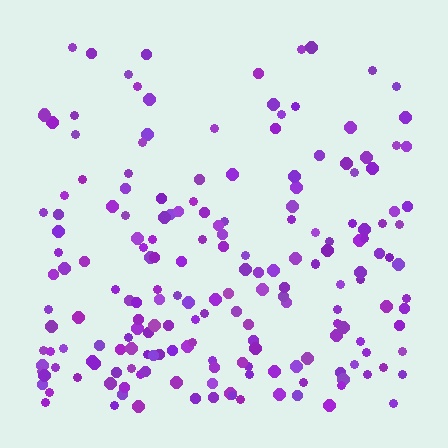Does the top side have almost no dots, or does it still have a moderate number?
Still a moderate number, just noticeably fewer than the bottom.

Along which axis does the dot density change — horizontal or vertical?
Vertical.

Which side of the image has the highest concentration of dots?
The bottom.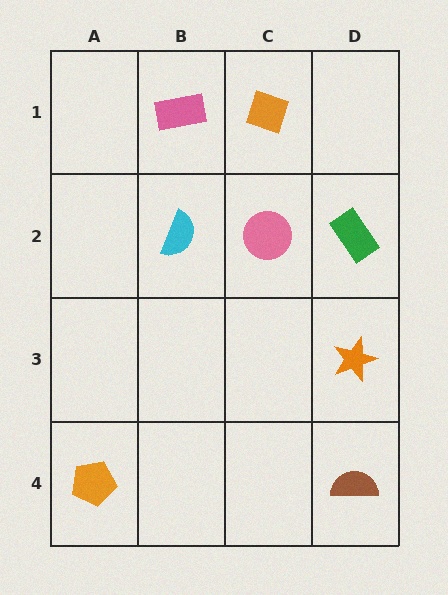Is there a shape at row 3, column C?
No, that cell is empty.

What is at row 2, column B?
A cyan semicircle.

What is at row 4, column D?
A brown semicircle.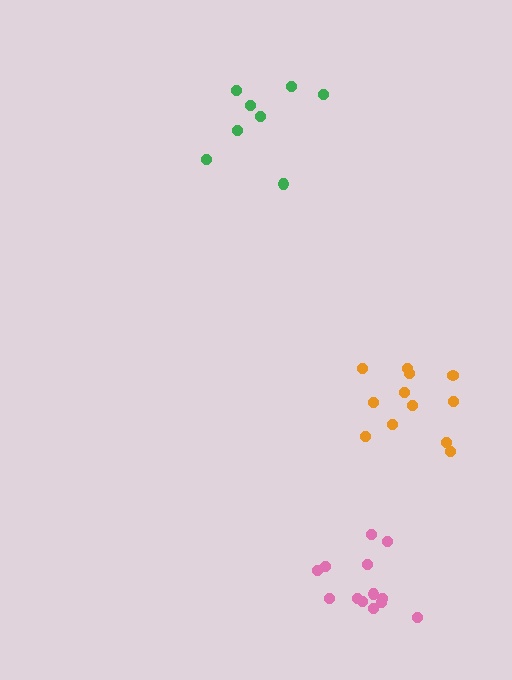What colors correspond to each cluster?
The clusters are colored: green, orange, pink.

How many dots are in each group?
Group 1: 8 dots, Group 2: 12 dots, Group 3: 13 dots (33 total).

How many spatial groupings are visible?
There are 3 spatial groupings.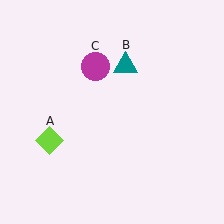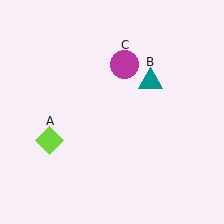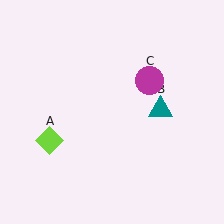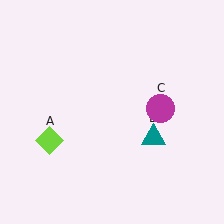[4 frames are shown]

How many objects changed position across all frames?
2 objects changed position: teal triangle (object B), magenta circle (object C).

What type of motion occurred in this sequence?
The teal triangle (object B), magenta circle (object C) rotated clockwise around the center of the scene.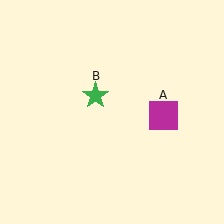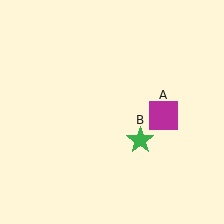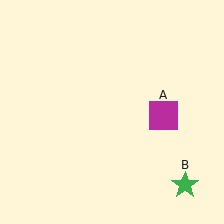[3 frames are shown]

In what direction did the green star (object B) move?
The green star (object B) moved down and to the right.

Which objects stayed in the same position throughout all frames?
Magenta square (object A) remained stationary.